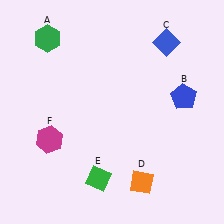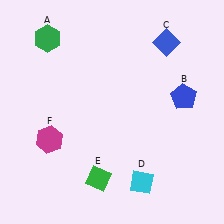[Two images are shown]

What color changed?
The diamond (D) changed from orange in Image 1 to cyan in Image 2.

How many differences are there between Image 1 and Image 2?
There is 1 difference between the two images.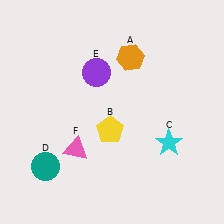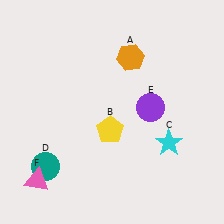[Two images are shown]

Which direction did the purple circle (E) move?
The purple circle (E) moved right.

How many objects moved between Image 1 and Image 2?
2 objects moved between the two images.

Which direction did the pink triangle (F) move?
The pink triangle (F) moved left.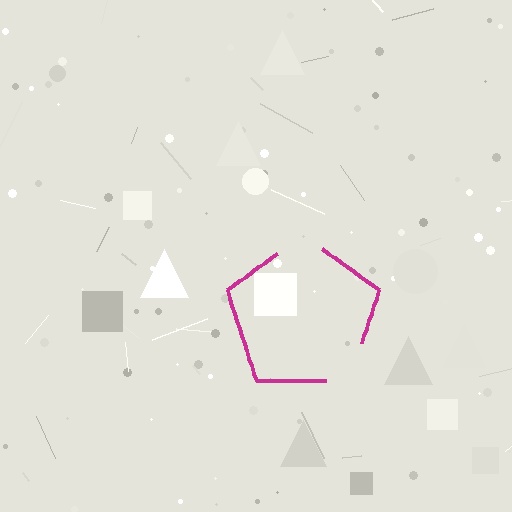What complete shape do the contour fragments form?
The contour fragments form a pentagon.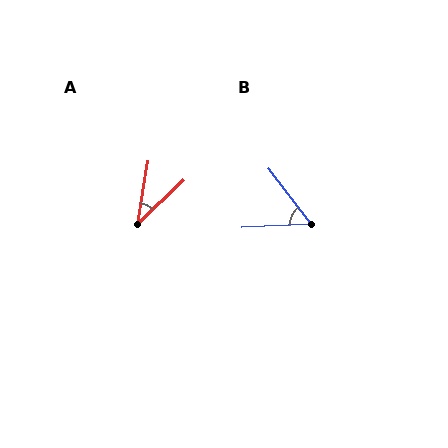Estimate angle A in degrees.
Approximately 36 degrees.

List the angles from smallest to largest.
A (36°), B (55°).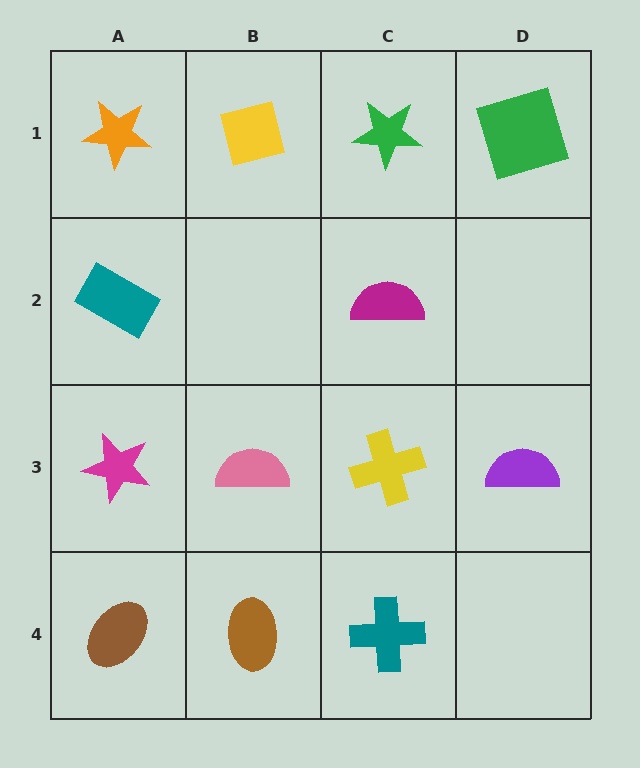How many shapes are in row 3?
4 shapes.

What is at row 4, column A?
A brown ellipse.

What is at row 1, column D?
A green square.